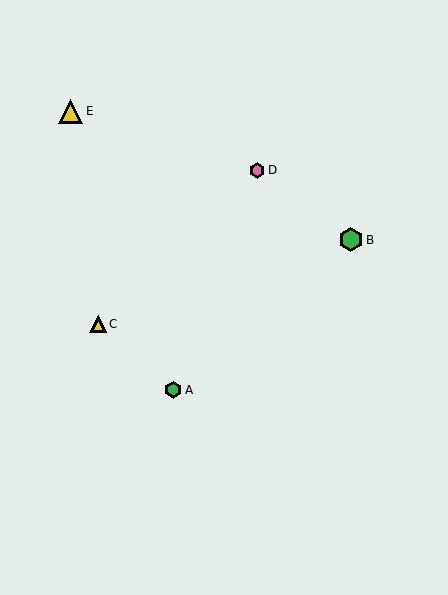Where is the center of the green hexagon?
The center of the green hexagon is at (173, 390).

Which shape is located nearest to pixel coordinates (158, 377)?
The green hexagon (labeled A) at (173, 390) is nearest to that location.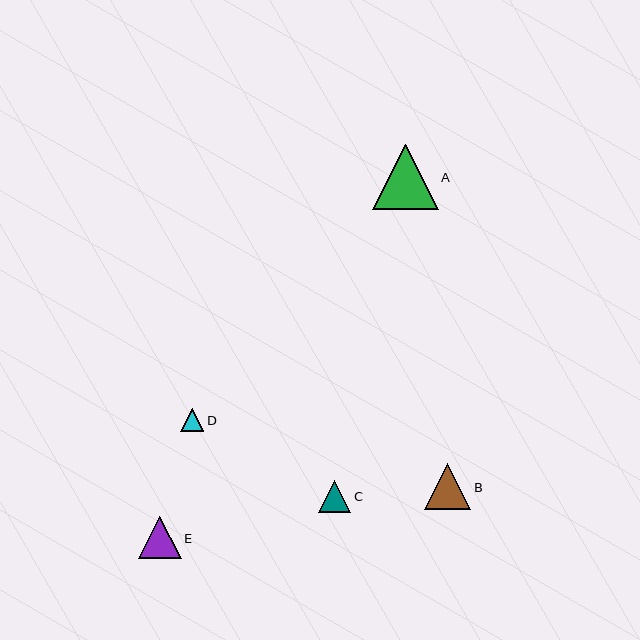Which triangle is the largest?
Triangle A is the largest with a size of approximately 66 pixels.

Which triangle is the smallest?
Triangle D is the smallest with a size of approximately 23 pixels.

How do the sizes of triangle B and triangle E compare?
Triangle B and triangle E are approximately the same size.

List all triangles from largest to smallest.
From largest to smallest: A, B, E, C, D.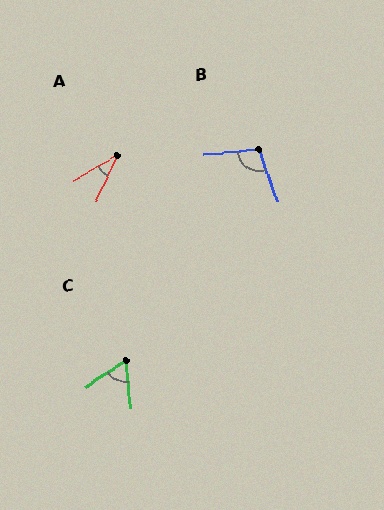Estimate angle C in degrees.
Approximately 63 degrees.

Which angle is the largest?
B, at approximately 104 degrees.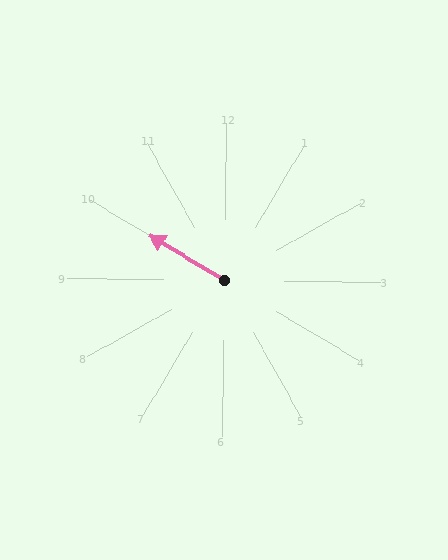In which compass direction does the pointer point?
Northwest.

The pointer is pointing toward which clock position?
Roughly 10 o'clock.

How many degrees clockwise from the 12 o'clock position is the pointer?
Approximately 300 degrees.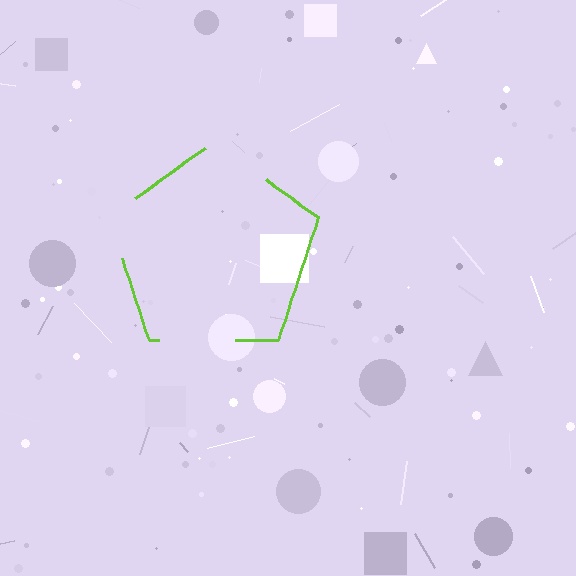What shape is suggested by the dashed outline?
The dashed outline suggests a pentagon.